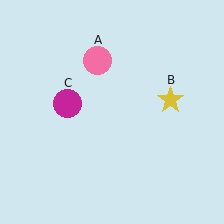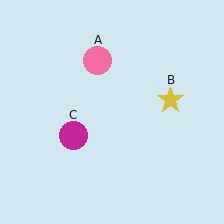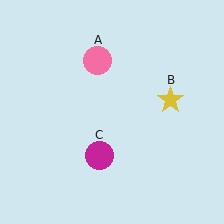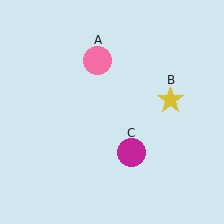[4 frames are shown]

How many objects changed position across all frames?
1 object changed position: magenta circle (object C).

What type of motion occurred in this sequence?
The magenta circle (object C) rotated counterclockwise around the center of the scene.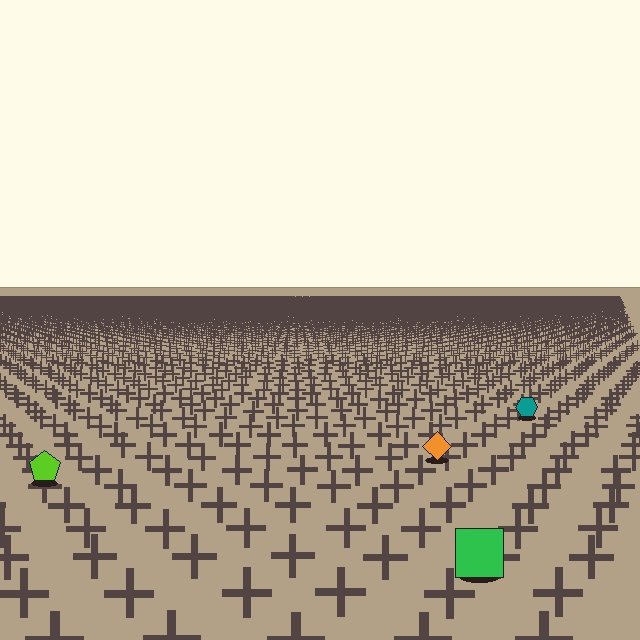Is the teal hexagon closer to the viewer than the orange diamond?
No. The orange diamond is closer — you can tell from the texture gradient: the ground texture is coarser near it.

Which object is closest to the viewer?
The green square is closest. The texture marks near it are larger and more spread out.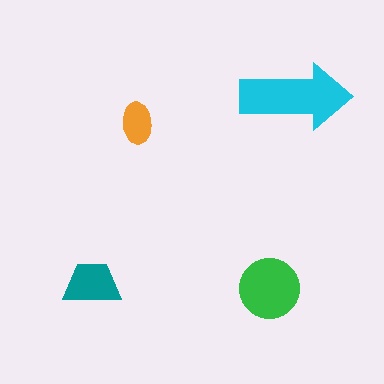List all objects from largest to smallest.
The cyan arrow, the green circle, the teal trapezoid, the orange ellipse.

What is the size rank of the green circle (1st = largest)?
2nd.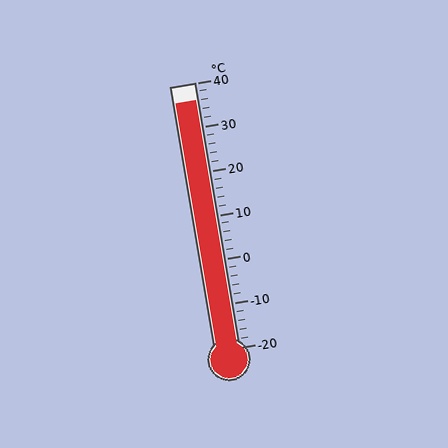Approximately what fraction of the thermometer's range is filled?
The thermometer is filled to approximately 95% of its range.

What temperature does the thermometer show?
The thermometer shows approximately 36°C.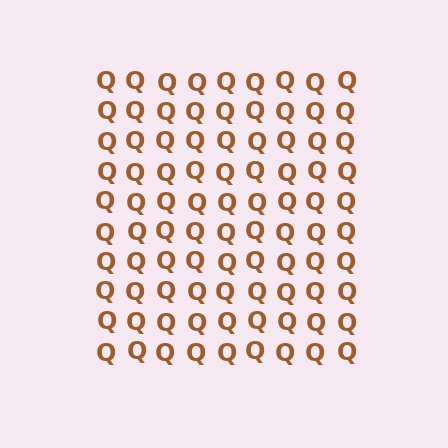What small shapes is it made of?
It is made of small letter Q's.